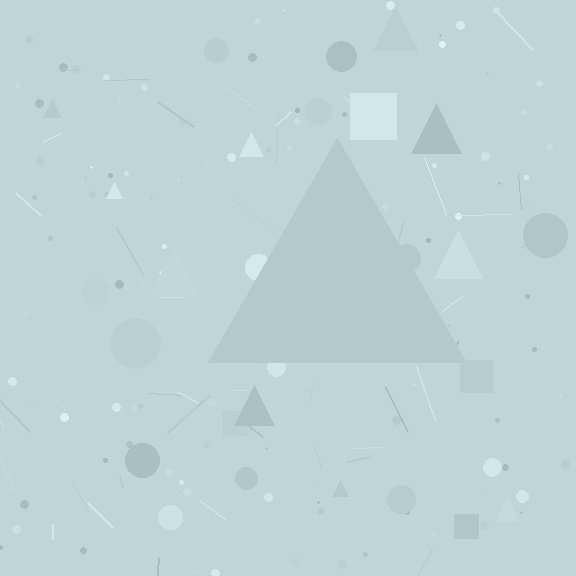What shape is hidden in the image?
A triangle is hidden in the image.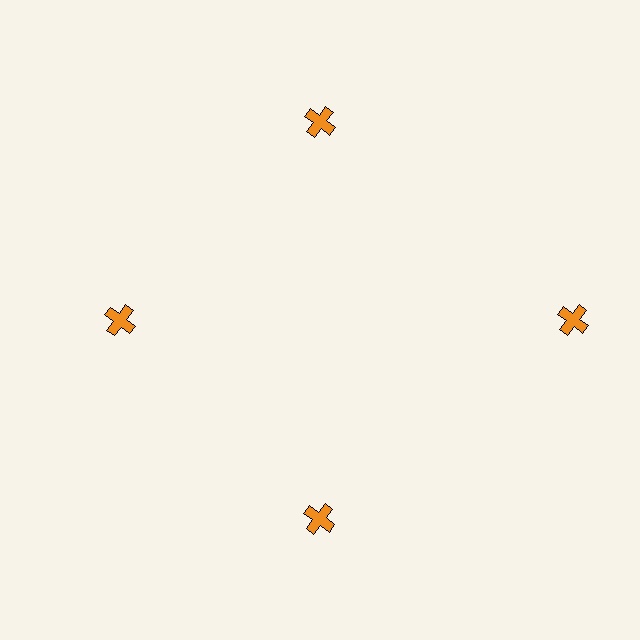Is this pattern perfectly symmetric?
No. The 4 orange crosses are arranged in a ring, but one element near the 3 o'clock position is pushed outward from the center, breaking the 4-fold rotational symmetry.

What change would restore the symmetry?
The symmetry would be restored by moving it inward, back onto the ring so that all 4 crosses sit at equal angles and equal distance from the center.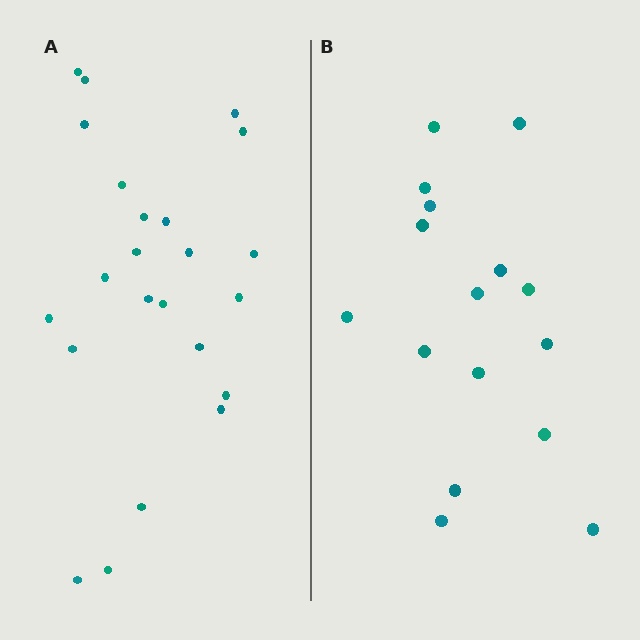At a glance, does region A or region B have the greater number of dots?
Region A (the left region) has more dots.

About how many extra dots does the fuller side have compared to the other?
Region A has roughly 8 or so more dots than region B.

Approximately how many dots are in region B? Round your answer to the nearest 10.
About 20 dots. (The exact count is 16, which rounds to 20.)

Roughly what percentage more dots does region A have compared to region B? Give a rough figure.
About 45% more.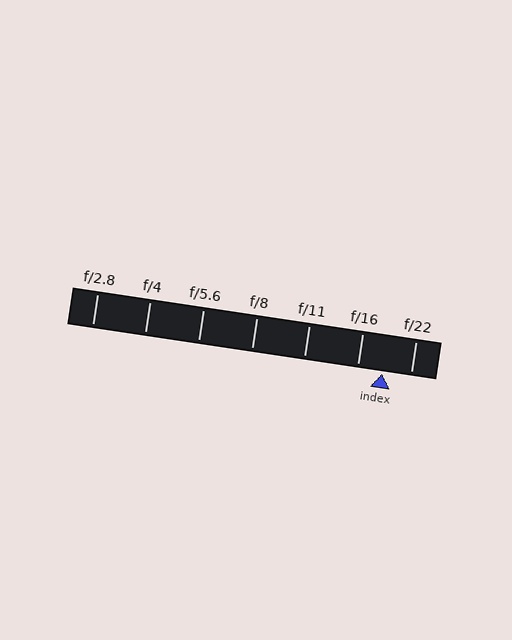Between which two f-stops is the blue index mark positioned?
The index mark is between f/16 and f/22.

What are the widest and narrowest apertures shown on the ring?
The widest aperture shown is f/2.8 and the narrowest is f/22.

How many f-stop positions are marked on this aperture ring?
There are 7 f-stop positions marked.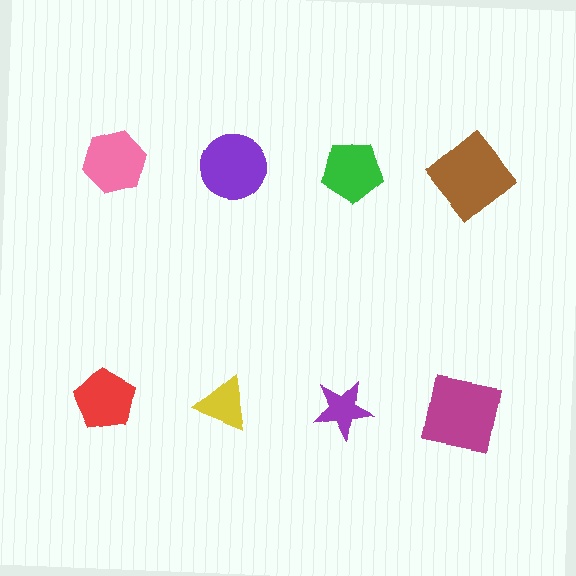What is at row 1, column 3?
A green pentagon.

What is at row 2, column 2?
A yellow triangle.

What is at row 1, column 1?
A pink hexagon.